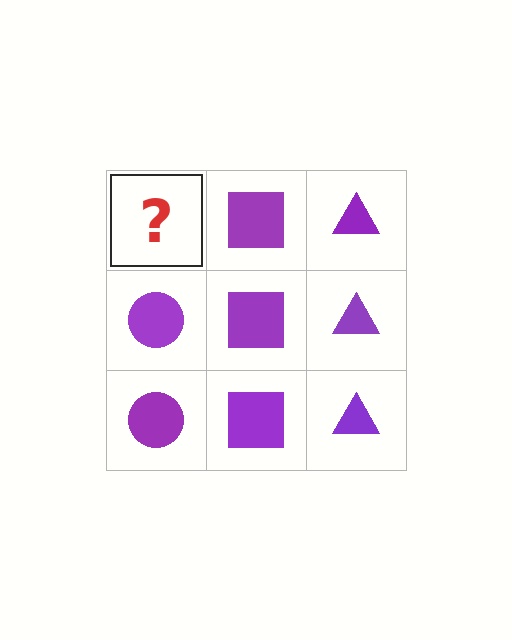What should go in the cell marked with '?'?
The missing cell should contain a purple circle.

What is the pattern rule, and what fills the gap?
The rule is that each column has a consistent shape. The gap should be filled with a purple circle.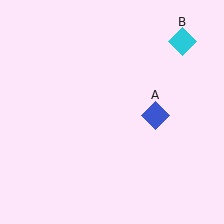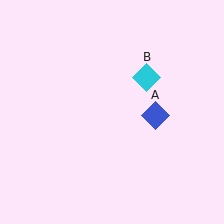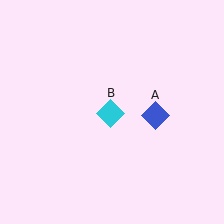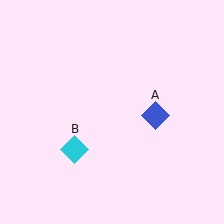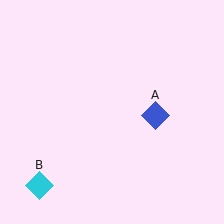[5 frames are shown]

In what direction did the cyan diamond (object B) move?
The cyan diamond (object B) moved down and to the left.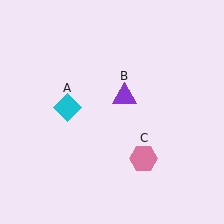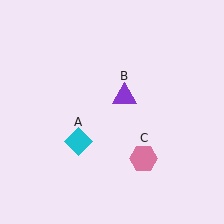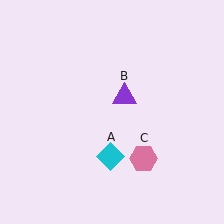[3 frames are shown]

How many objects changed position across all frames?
1 object changed position: cyan diamond (object A).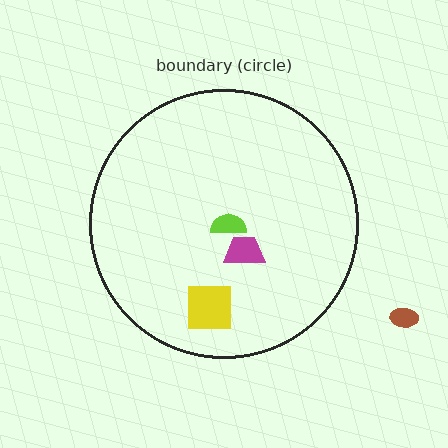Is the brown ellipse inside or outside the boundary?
Outside.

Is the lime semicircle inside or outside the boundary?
Inside.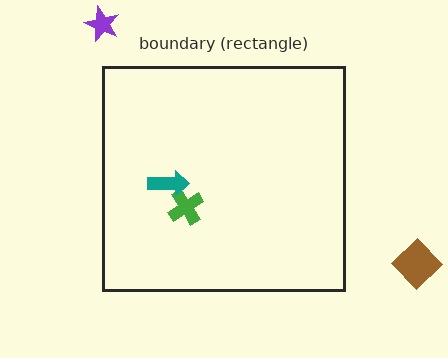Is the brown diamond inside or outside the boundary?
Outside.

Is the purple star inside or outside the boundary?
Outside.